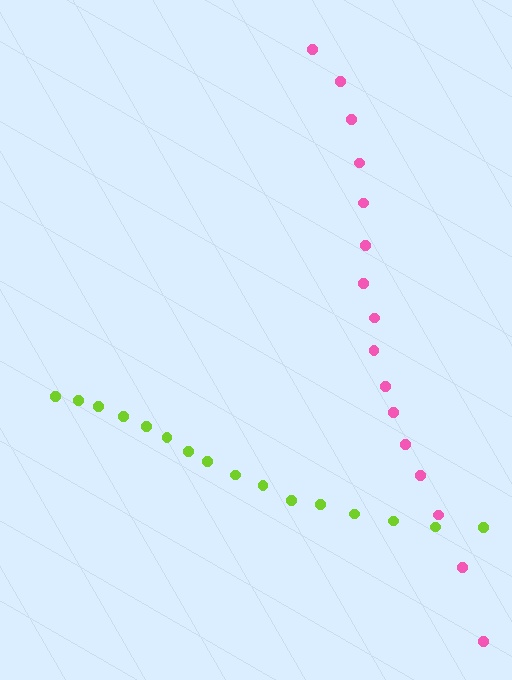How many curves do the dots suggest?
There are 2 distinct paths.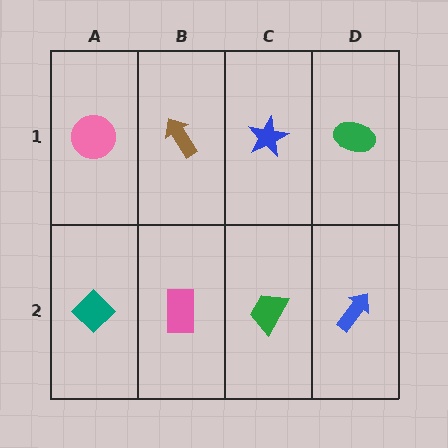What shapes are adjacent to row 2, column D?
A green ellipse (row 1, column D), a green trapezoid (row 2, column C).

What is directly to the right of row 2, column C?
A blue arrow.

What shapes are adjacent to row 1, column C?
A green trapezoid (row 2, column C), a brown arrow (row 1, column B), a green ellipse (row 1, column D).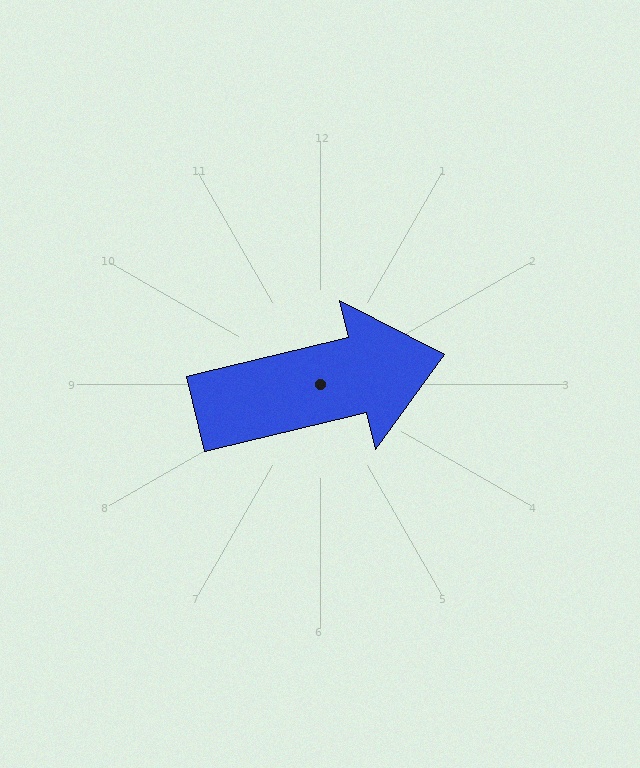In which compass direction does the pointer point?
East.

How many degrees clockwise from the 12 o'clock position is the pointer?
Approximately 76 degrees.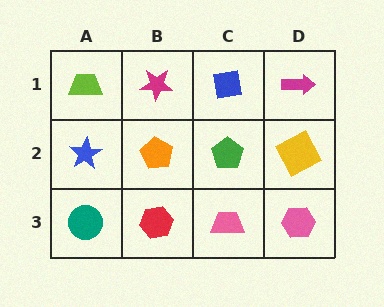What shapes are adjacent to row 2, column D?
A magenta arrow (row 1, column D), a pink hexagon (row 3, column D), a green pentagon (row 2, column C).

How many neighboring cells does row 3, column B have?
3.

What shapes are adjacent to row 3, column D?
A yellow square (row 2, column D), a pink trapezoid (row 3, column C).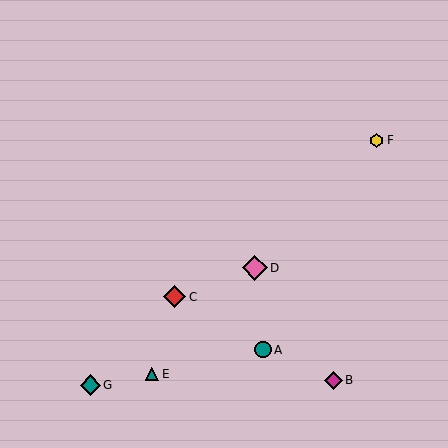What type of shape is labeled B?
Shape B is a magenta diamond.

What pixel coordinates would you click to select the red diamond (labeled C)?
Click at (175, 297) to select the red diamond C.